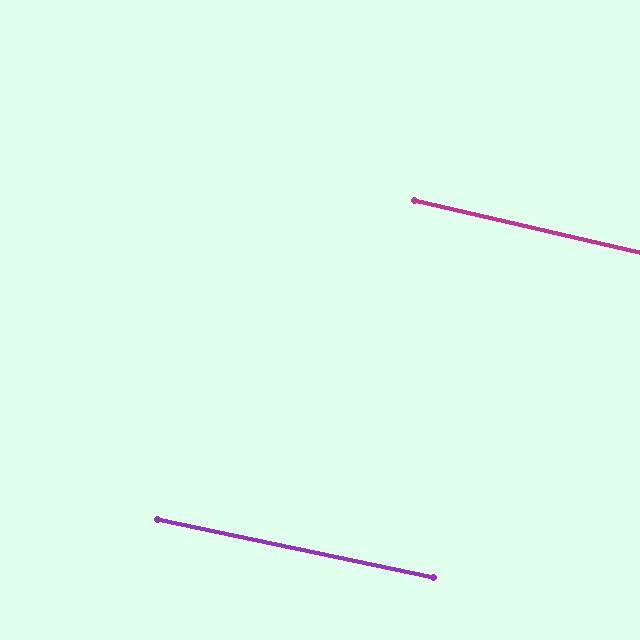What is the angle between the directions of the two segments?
Approximately 1 degree.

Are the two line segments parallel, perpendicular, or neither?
Parallel — their directions differ by only 1.4°.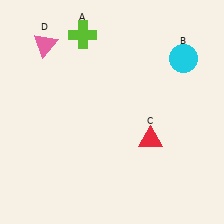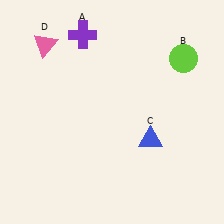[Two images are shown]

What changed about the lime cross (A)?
In Image 1, A is lime. In Image 2, it changed to purple.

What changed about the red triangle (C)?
In Image 1, C is red. In Image 2, it changed to blue.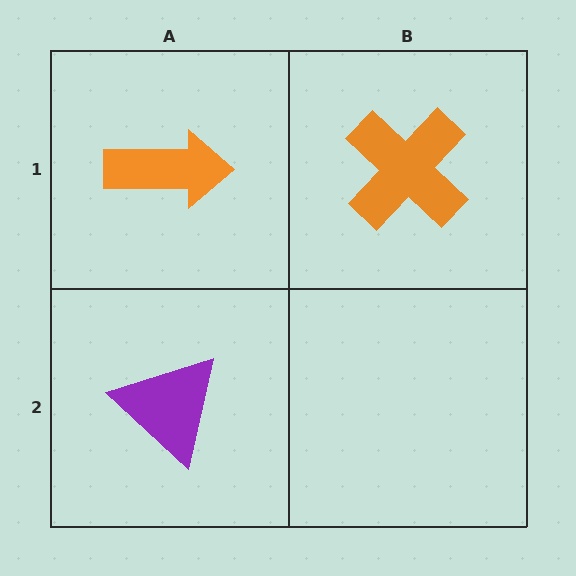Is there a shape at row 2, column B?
No, that cell is empty.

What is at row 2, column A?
A purple triangle.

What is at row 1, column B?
An orange cross.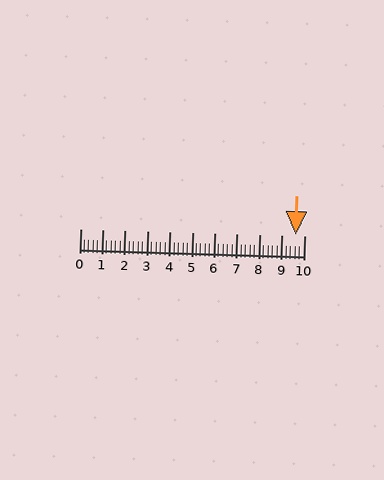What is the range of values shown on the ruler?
The ruler shows values from 0 to 10.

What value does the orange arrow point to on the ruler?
The orange arrow points to approximately 9.6.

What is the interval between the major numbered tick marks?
The major tick marks are spaced 1 units apart.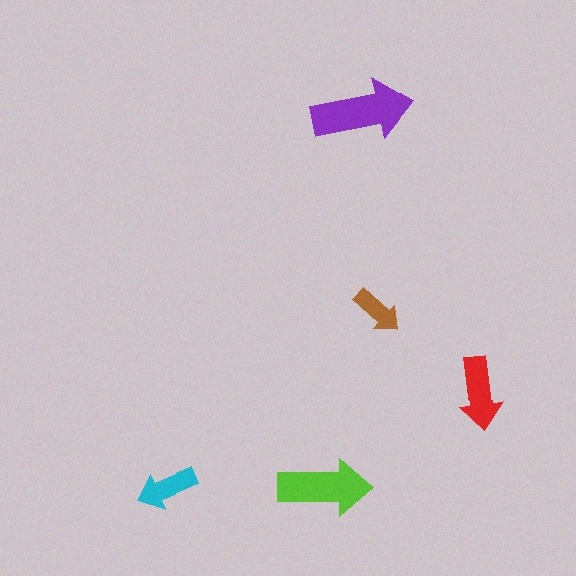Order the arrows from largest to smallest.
the purple one, the lime one, the red one, the cyan one, the brown one.